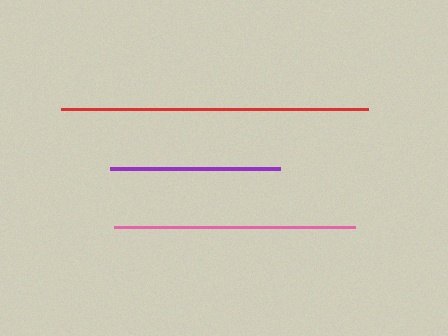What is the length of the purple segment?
The purple segment is approximately 170 pixels long.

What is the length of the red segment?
The red segment is approximately 306 pixels long.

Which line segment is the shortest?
The purple line is the shortest at approximately 170 pixels.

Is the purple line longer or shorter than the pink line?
The pink line is longer than the purple line.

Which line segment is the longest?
The red line is the longest at approximately 306 pixels.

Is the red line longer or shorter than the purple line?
The red line is longer than the purple line.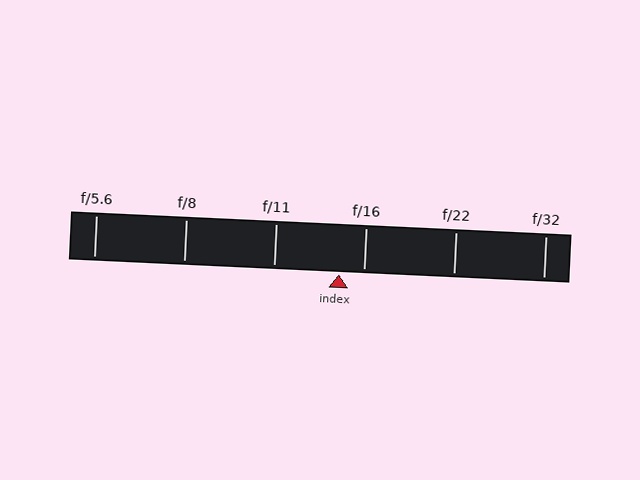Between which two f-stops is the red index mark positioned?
The index mark is between f/11 and f/16.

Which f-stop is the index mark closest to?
The index mark is closest to f/16.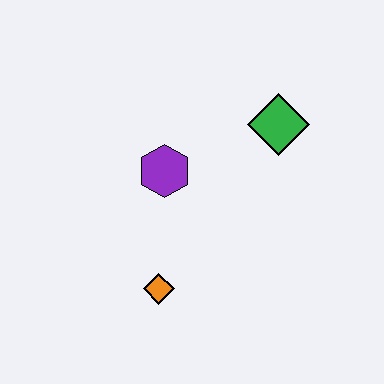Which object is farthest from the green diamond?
The orange diamond is farthest from the green diamond.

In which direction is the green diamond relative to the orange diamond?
The green diamond is above the orange diamond.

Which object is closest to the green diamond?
The purple hexagon is closest to the green diamond.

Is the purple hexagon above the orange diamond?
Yes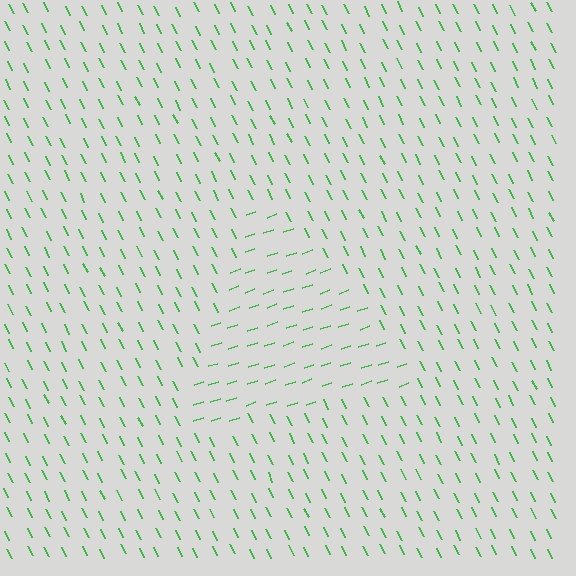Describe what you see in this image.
The image is filled with small green line segments. A triangle region in the image has lines oriented differently from the surrounding lines, creating a visible texture boundary.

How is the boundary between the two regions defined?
The boundary is defined purely by a change in line orientation (approximately 83 degrees difference). All lines are the same color and thickness.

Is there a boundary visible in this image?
Yes, there is a texture boundary formed by a change in line orientation.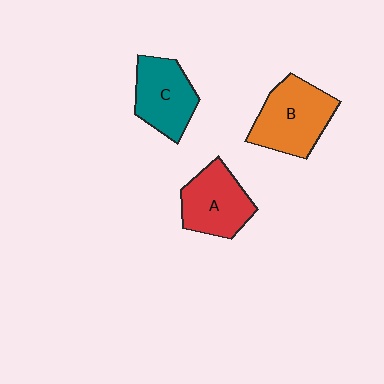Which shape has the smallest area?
Shape C (teal).